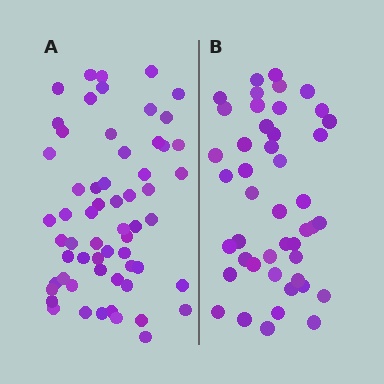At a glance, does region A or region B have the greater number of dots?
Region A (the left region) has more dots.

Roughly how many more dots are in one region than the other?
Region A has approximately 15 more dots than region B.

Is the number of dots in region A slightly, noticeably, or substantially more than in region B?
Region A has noticeably more, but not dramatically so. The ratio is roughly 1.3 to 1.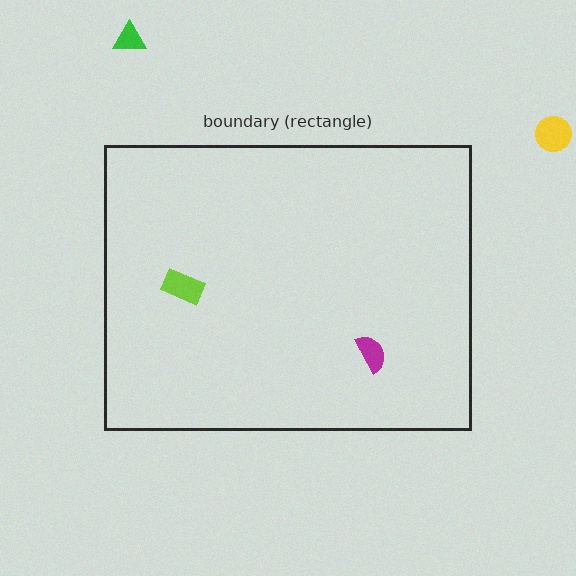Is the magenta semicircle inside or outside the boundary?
Inside.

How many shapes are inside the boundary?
2 inside, 2 outside.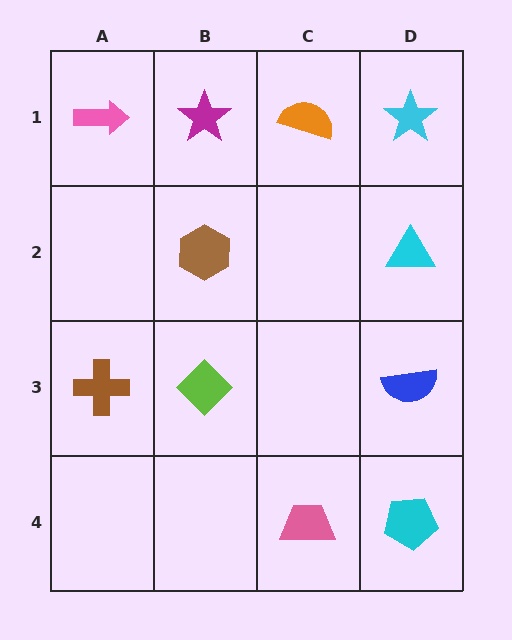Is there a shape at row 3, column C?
No, that cell is empty.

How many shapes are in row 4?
2 shapes.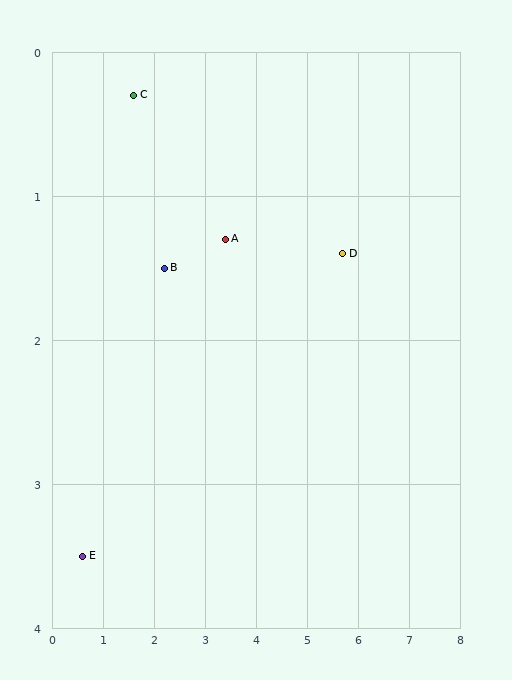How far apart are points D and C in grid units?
Points D and C are about 4.2 grid units apart.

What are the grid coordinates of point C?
Point C is at approximately (1.6, 0.3).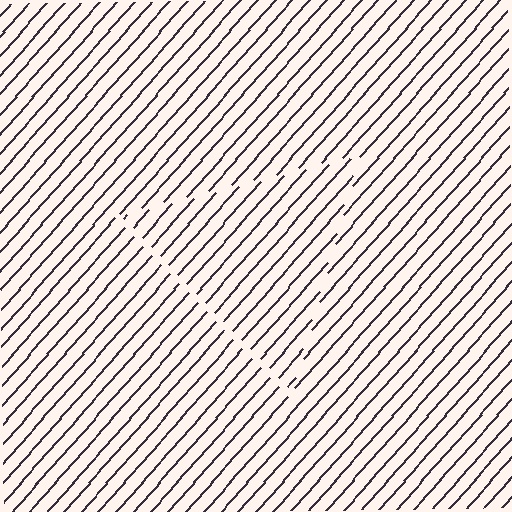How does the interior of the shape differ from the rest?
The interior of the shape contains the same grating, shifted by half a period — the contour is defined by the phase discontinuity where line-ends from the inner and outer gratings abut.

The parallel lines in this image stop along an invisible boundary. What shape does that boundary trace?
An illusory triangle. The interior of the shape contains the same grating, shifted by half a period — the contour is defined by the phase discontinuity where line-ends from the inner and outer gratings abut.